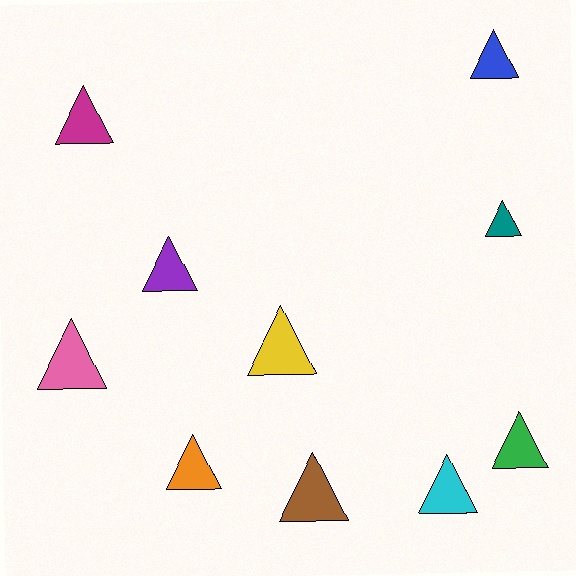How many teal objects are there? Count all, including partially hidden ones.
There is 1 teal object.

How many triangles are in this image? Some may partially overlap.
There are 10 triangles.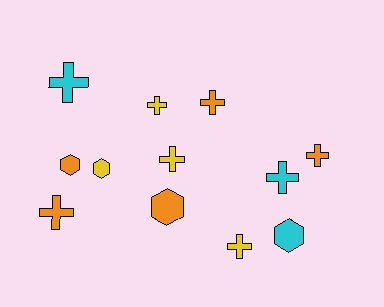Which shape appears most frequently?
Cross, with 8 objects.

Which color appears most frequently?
Orange, with 5 objects.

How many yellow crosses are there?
There are 3 yellow crosses.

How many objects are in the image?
There are 12 objects.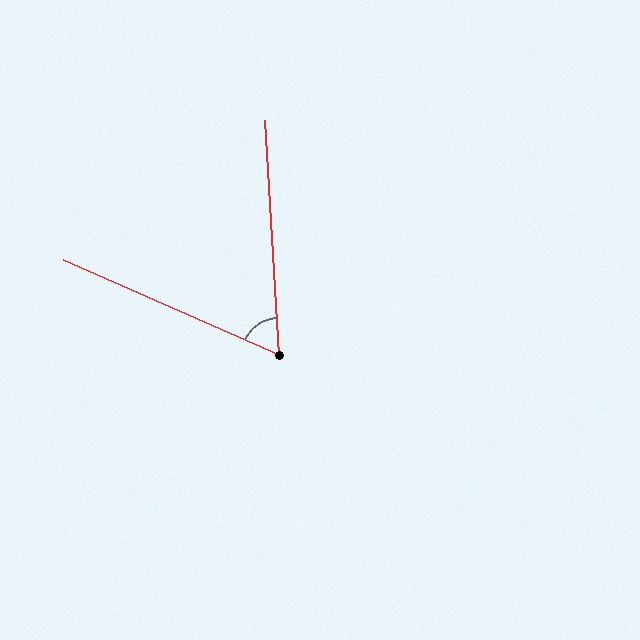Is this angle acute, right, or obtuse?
It is acute.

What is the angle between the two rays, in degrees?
Approximately 63 degrees.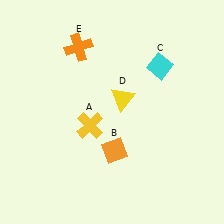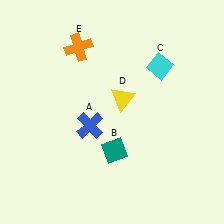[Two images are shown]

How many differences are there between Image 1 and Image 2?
There are 2 differences between the two images.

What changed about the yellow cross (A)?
In Image 1, A is yellow. In Image 2, it changed to blue.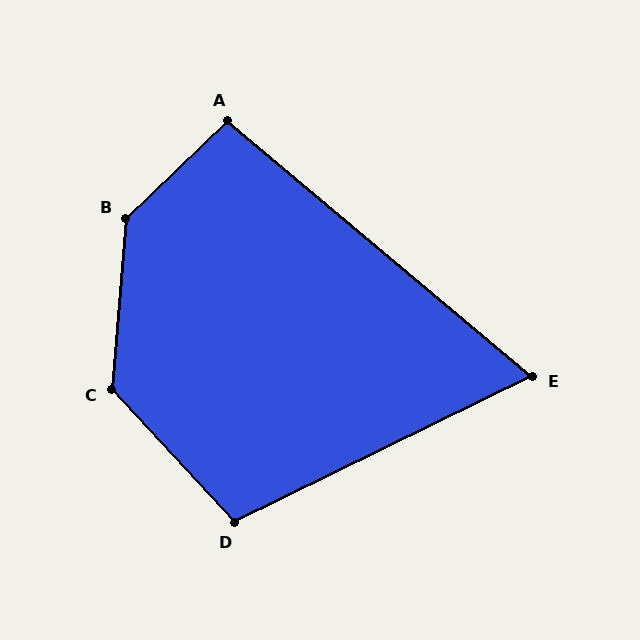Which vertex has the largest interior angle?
B, at approximately 138 degrees.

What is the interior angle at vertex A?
Approximately 96 degrees (obtuse).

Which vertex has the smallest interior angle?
E, at approximately 66 degrees.